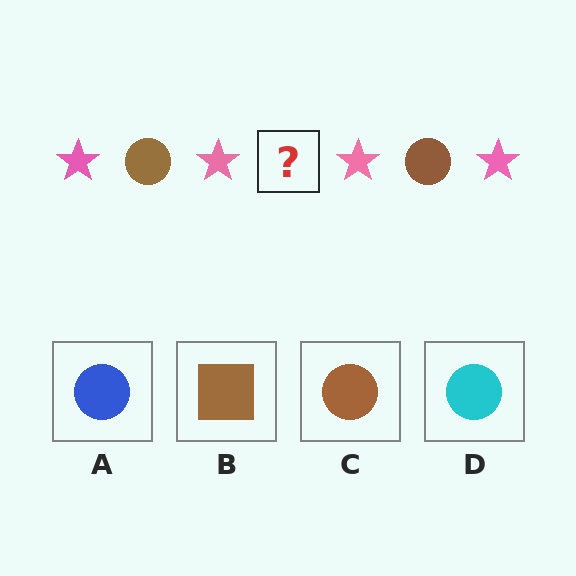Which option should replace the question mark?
Option C.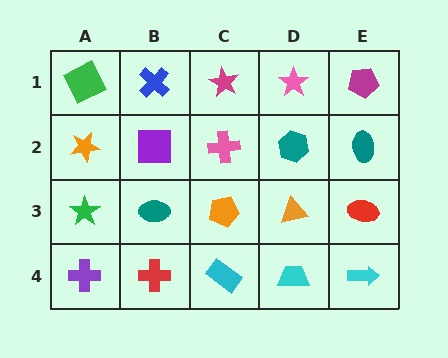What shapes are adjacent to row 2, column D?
A pink star (row 1, column D), an orange triangle (row 3, column D), a pink cross (row 2, column C), a teal ellipse (row 2, column E).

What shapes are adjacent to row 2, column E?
A magenta pentagon (row 1, column E), a red ellipse (row 3, column E), a teal hexagon (row 2, column D).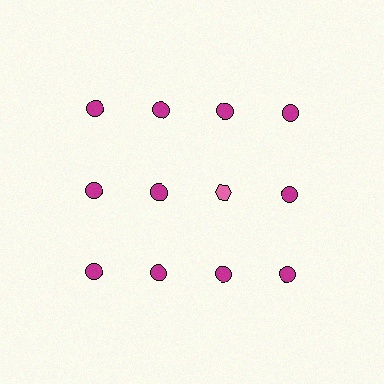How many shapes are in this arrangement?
There are 12 shapes arranged in a grid pattern.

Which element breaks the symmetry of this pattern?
The pink hexagon in the second row, center column breaks the symmetry. All other shapes are magenta circles.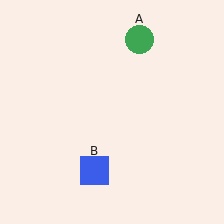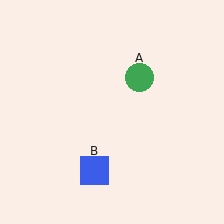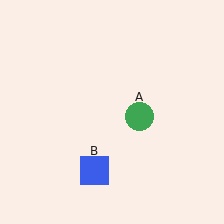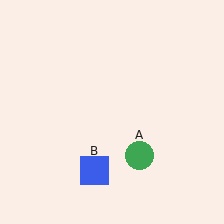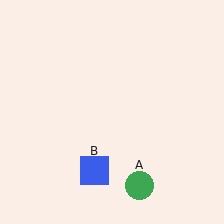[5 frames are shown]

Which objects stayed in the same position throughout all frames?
Blue square (object B) remained stationary.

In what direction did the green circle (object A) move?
The green circle (object A) moved down.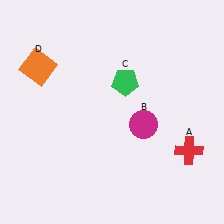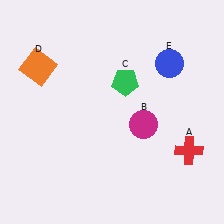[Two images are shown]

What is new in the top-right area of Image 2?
A blue circle (E) was added in the top-right area of Image 2.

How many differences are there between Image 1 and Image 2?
There is 1 difference between the two images.